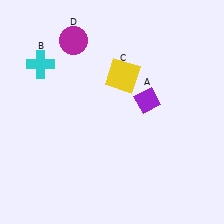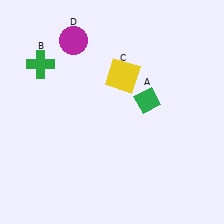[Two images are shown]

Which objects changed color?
A changed from purple to green. B changed from cyan to green.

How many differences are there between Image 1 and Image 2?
There are 2 differences between the two images.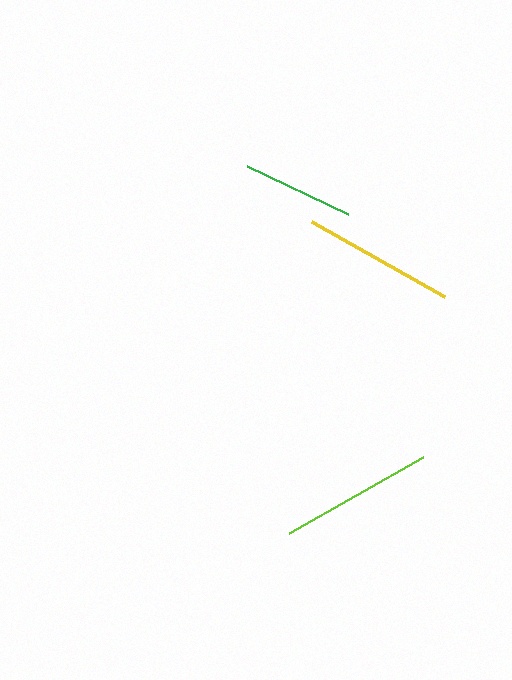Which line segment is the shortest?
The green line is the shortest at approximately 112 pixels.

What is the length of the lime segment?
The lime segment is approximately 154 pixels long.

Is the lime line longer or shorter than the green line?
The lime line is longer than the green line.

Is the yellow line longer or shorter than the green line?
The yellow line is longer than the green line.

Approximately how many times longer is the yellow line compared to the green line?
The yellow line is approximately 1.4 times the length of the green line.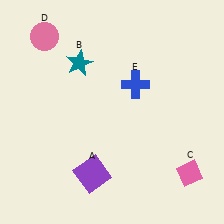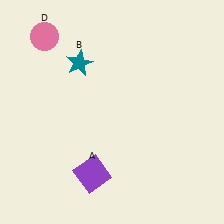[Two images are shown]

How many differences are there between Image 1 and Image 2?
There are 2 differences between the two images.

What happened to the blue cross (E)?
The blue cross (E) was removed in Image 2. It was in the top-right area of Image 1.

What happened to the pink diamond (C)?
The pink diamond (C) was removed in Image 2. It was in the bottom-right area of Image 1.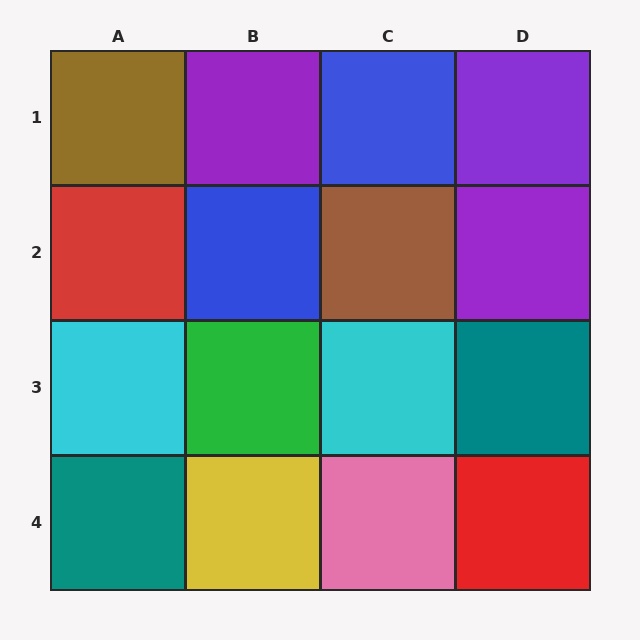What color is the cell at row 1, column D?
Purple.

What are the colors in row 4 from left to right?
Teal, yellow, pink, red.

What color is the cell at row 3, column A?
Cyan.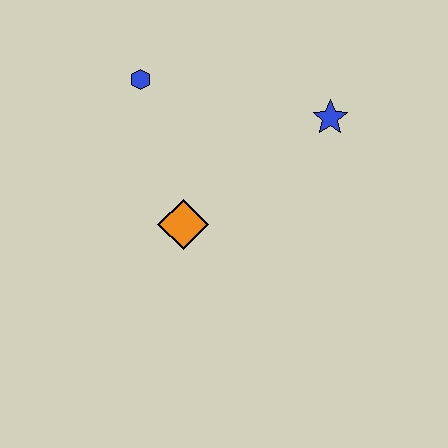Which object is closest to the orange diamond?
The blue hexagon is closest to the orange diamond.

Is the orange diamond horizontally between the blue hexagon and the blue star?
Yes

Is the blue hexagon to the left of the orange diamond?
Yes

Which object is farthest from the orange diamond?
The blue star is farthest from the orange diamond.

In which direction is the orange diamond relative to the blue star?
The orange diamond is to the left of the blue star.